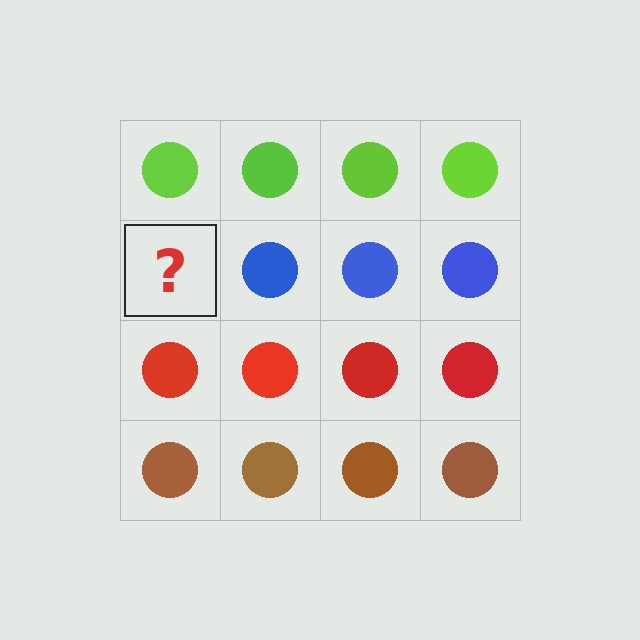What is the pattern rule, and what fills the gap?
The rule is that each row has a consistent color. The gap should be filled with a blue circle.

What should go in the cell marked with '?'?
The missing cell should contain a blue circle.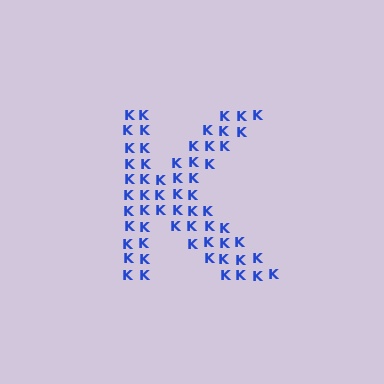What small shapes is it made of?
It is made of small letter K's.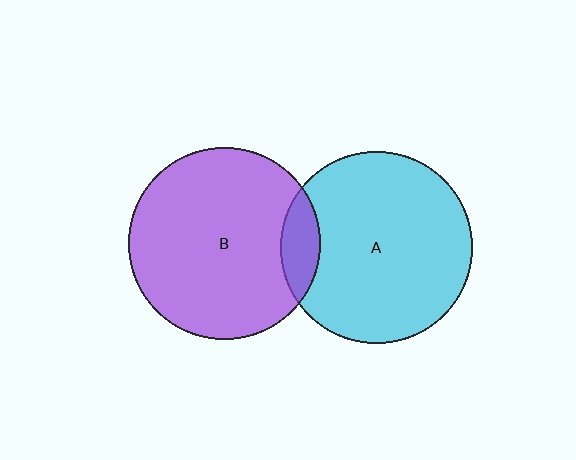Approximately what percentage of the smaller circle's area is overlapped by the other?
Approximately 10%.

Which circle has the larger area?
Circle A (cyan).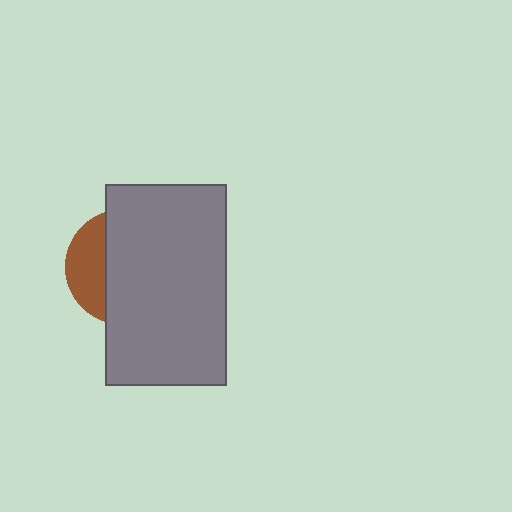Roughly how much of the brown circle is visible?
A small part of it is visible (roughly 31%).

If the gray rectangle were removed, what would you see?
You would see the complete brown circle.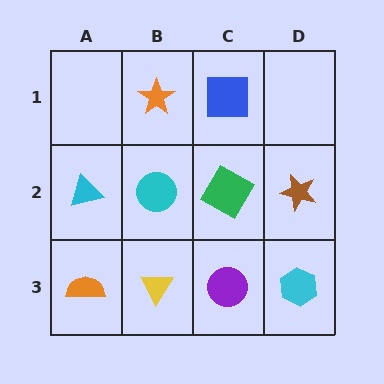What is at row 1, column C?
A blue square.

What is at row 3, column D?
A cyan hexagon.